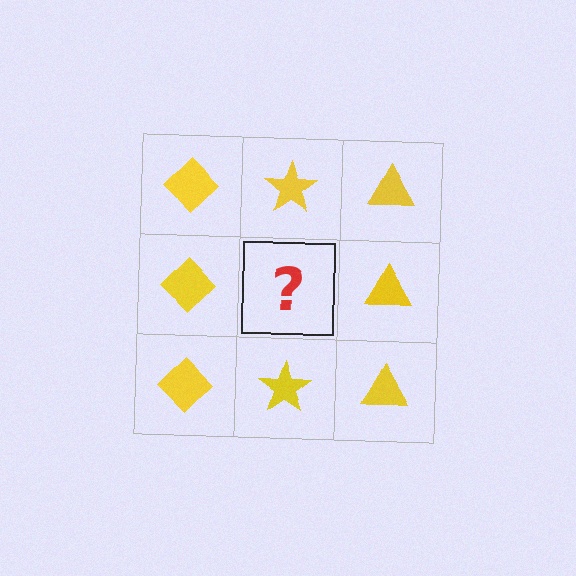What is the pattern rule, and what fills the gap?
The rule is that each column has a consistent shape. The gap should be filled with a yellow star.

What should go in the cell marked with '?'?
The missing cell should contain a yellow star.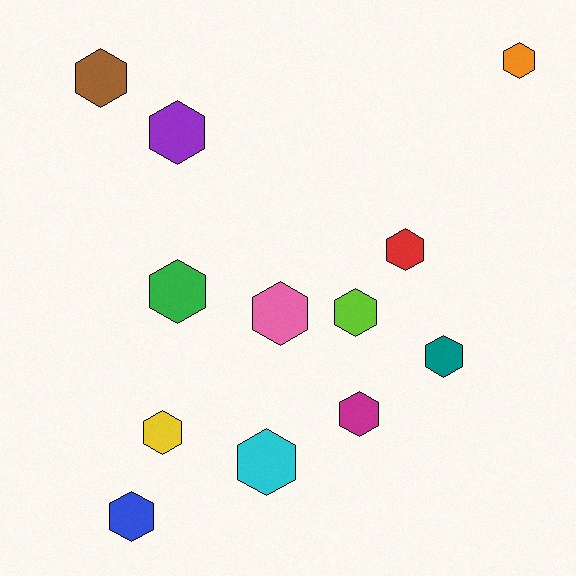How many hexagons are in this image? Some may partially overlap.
There are 12 hexagons.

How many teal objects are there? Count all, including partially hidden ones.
There is 1 teal object.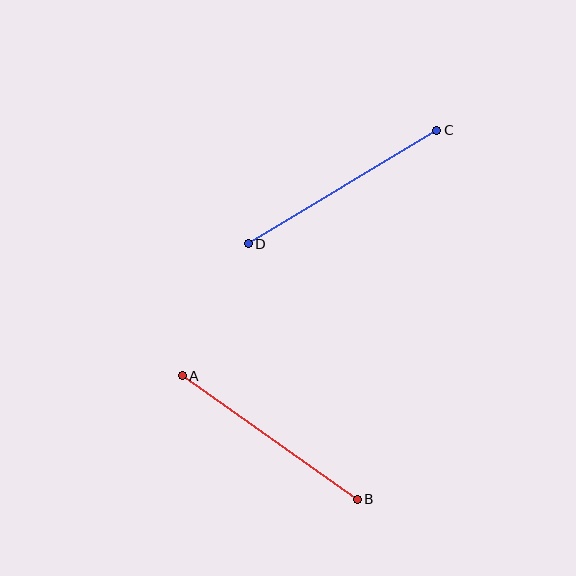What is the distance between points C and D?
The distance is approximately 220 pixels.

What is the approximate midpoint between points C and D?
The midpoint is at approximately (342, 187) pixels.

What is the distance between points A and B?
The distance is approximately 214 pixels.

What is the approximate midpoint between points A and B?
The midpoint is at approximately (270, 438) pixels.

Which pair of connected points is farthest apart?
Points C and D are farthest apart.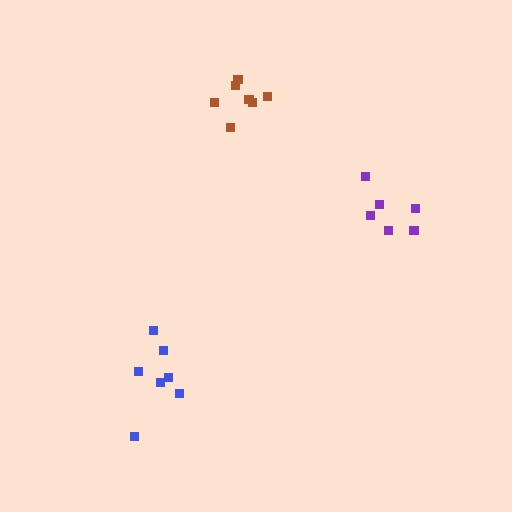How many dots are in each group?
Group 1: 6 dots, Group 2: 7 dots, Group 3: 7 dots (20 total).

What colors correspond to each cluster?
The clusters are colored: purple, brown, blue.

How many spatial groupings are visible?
There are 3 spatial groupings.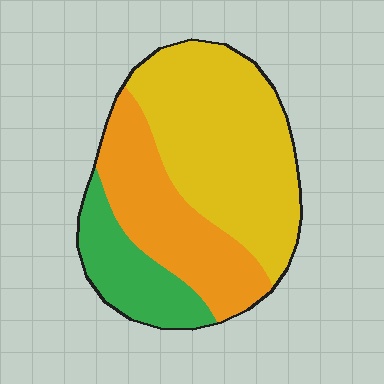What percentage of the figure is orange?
Orange takes up about one third (1/3) of the figure.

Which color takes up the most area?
Yellow, at roughly 50%.